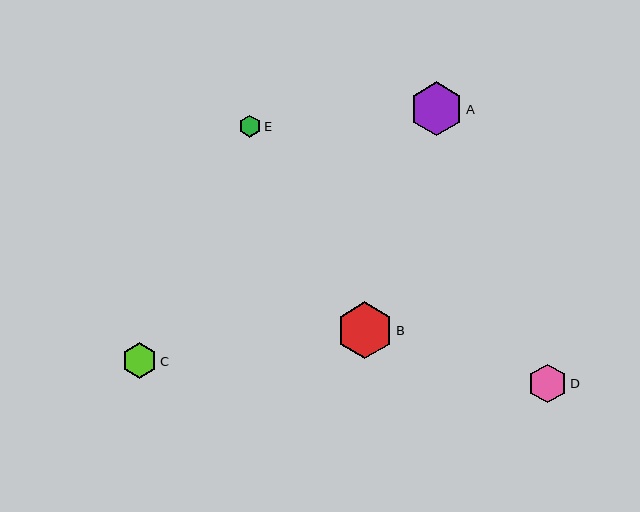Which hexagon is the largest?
Hexagon B is the largest with a size of approximately 57 pixels.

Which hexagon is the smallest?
Hexagon E is the smallest with a size of approximately 22 pixels.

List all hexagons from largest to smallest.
From largest to smallest: B, A, D, C, E.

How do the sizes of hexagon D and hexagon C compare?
Hexagon D and hexagon C are approximately the same size.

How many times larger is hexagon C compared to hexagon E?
Hexagon C is approximately 1.6 times the size of hexagon E.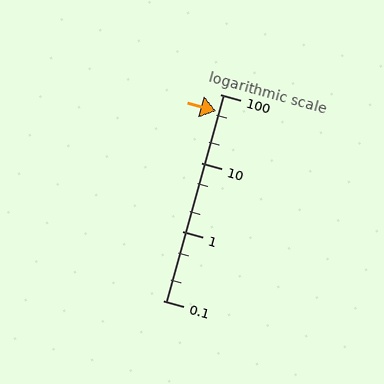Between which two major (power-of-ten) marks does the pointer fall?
The pointer is between 10 and 100.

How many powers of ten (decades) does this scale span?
The scale spans 3 decades, from 0.1 to 100.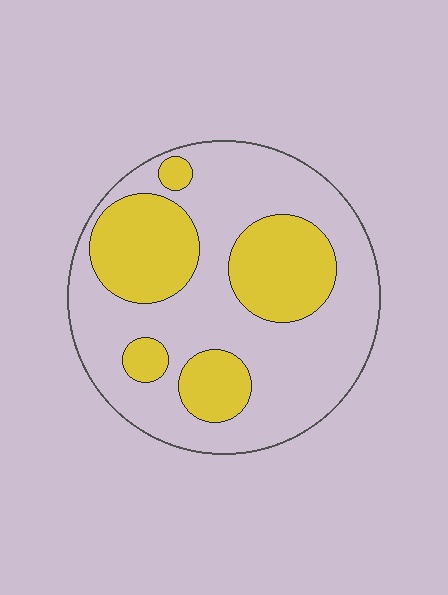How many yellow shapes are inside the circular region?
5.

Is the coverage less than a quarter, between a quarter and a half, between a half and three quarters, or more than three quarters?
Between a quarter and a half.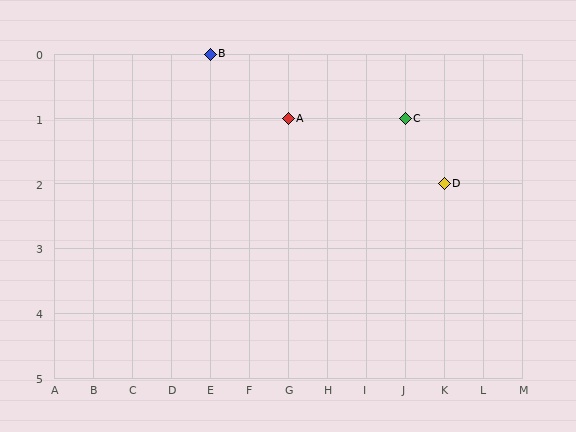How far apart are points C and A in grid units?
Points C and A are 3 columns apart.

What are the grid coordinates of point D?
Point D is at grid coordinates (K, 2).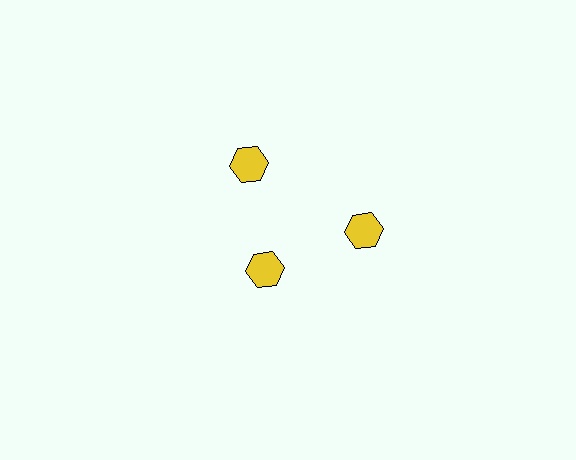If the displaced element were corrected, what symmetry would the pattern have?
It would have 3-fold rotational symmetry — the pattern would map onto itself every 120 degrees.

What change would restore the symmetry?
The symmetry would be restored by moving it outward, back onto the ring so that all 3 hexagons sit at equal angles and equal distance from the center.